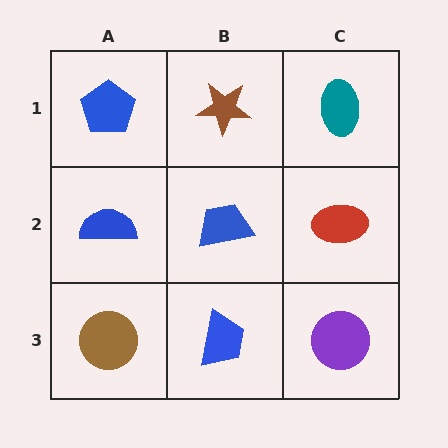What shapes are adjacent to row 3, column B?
A blue trapezoid (row 2, column B), a brown circle (row 3, column A), a purple circle (row 3, column C).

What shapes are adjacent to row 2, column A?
A blue pentagon (row 1, column A), a brown circle (row 3, column A), a blue trapezoid (row 2, column B).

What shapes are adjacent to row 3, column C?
A red ellipse (row 2, column C), a blue trapezoid (row 3, column B).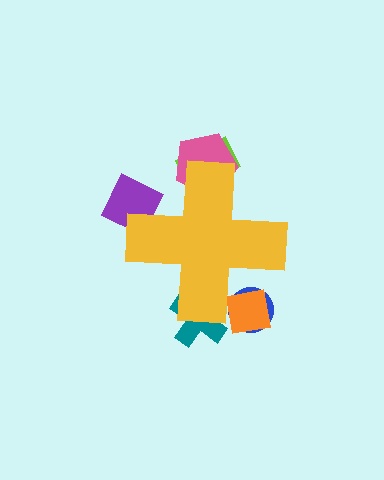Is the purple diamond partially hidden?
Yes, the purple diamond is partially hidden behind the yellow cross.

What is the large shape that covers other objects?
A yellow cross.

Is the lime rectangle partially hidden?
Yes, the lime rectangle is partially hidden behind the yellow cross.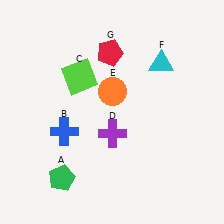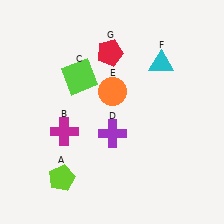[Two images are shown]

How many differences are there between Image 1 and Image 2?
There are 2 differences between the two images.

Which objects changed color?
A changed from green to lime. B changed from blue to magenta.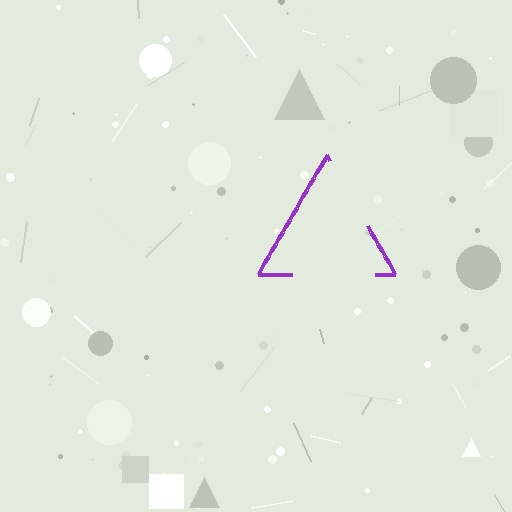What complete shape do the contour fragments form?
The contour fragments form a triangle.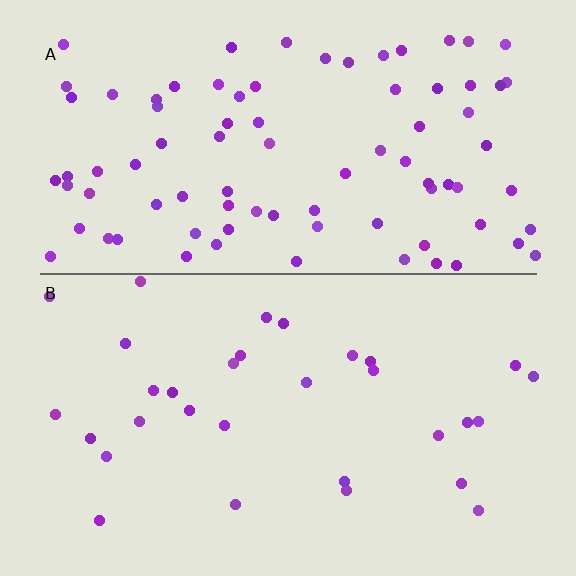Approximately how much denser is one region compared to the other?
Approximately 2.7× — region A over region B.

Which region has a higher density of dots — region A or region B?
A (the top).